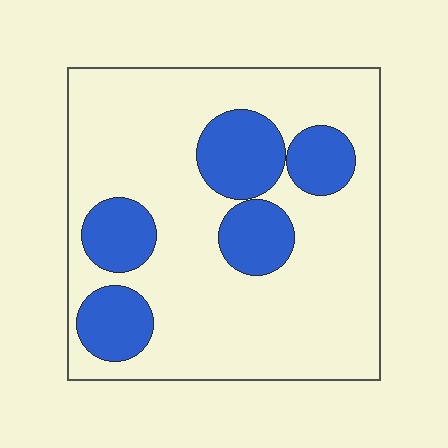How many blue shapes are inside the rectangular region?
5.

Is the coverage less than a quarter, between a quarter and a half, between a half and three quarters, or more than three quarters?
Less than a quarter.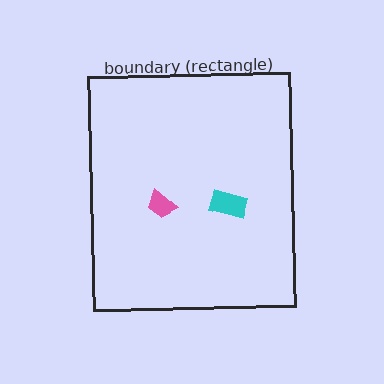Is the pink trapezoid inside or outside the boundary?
Inside.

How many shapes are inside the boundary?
2 inside, 0 outside.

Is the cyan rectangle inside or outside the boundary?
Inside.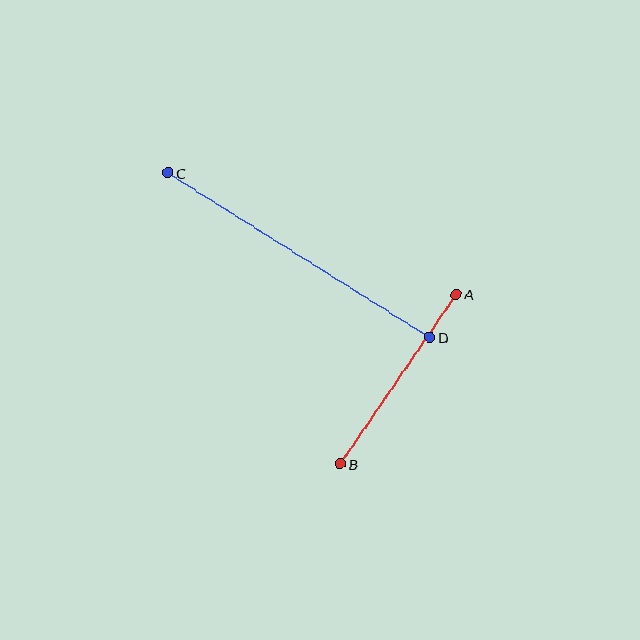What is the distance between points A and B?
The distance is approximately 205 pixels.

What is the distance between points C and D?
The distance is approximately 309 pixels.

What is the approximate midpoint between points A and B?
The midpoint is at approximately (398, 379) pixels.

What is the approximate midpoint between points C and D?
The midpoint is at approximately (299, 255) pixels.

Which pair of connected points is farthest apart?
Points C and D are farthest apart.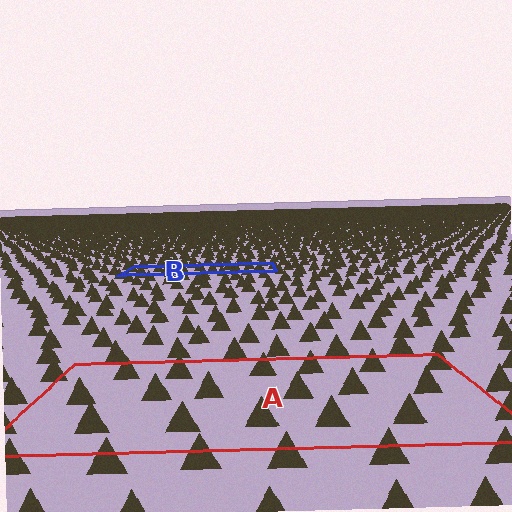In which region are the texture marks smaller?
The texture marks are smaller in region B, because it is farther away.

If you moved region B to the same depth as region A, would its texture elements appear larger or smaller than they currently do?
They would appear larger. At a closer depth, the same texture elements are projected at a bigger on-screen size.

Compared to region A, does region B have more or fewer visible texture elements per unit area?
Region B has more texture elements per unit area — they are packed more densely because it is farther away.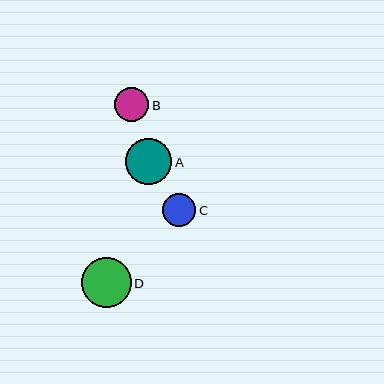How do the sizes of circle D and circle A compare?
Circle D and circle A are approximately the same size.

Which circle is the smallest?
Circle C is the smallest with a size of approximately 33 pixels.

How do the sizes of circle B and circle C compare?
Circle B and circle C are approximately the same size.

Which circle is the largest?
Circle D is the largest with a size of approximately 50 pixels.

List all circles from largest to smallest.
From largest to smallest: D, A, B, C.